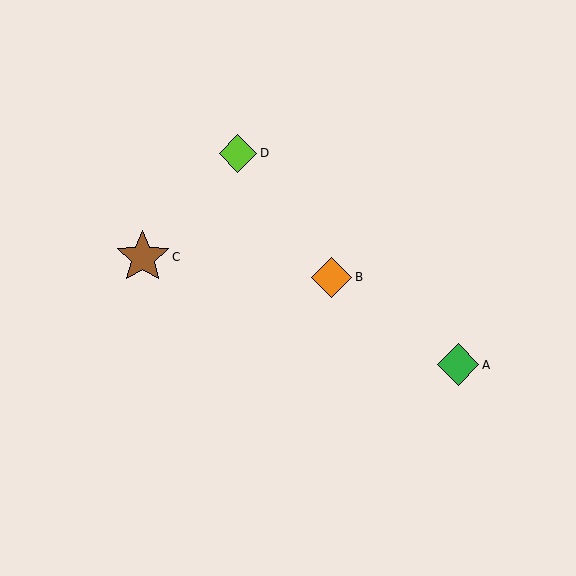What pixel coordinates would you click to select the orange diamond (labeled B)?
Click at (332, 277) to select the orange diamond B.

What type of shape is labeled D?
Shape D is a lime diamond.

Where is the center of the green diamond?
The center of the green diamond is at (458, 365).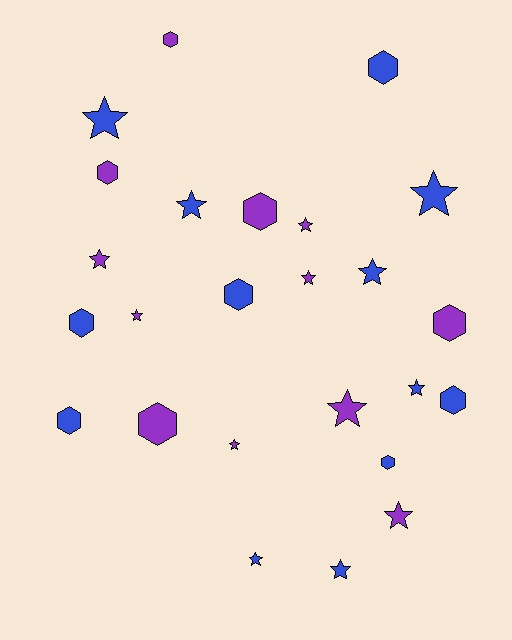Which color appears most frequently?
Blue, with 13 objects.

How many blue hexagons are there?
There are 6 blue hexagons.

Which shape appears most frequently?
Star, with 14 objects.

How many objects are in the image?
There are 25 objects.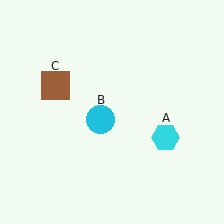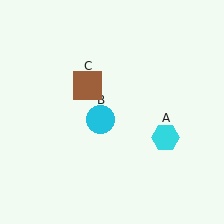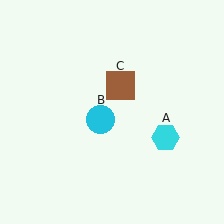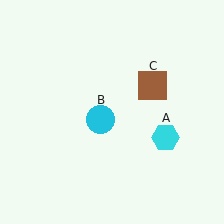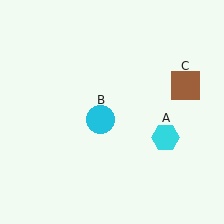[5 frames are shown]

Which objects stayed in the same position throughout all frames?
Cyan hexagon (object A) and cyan circle (object B) remained stationary.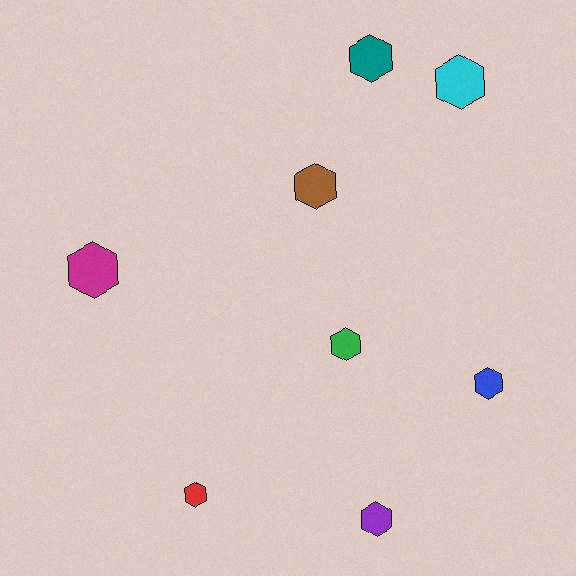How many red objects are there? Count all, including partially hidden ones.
There is 1 red object.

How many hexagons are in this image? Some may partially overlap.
There are 8 hexagons.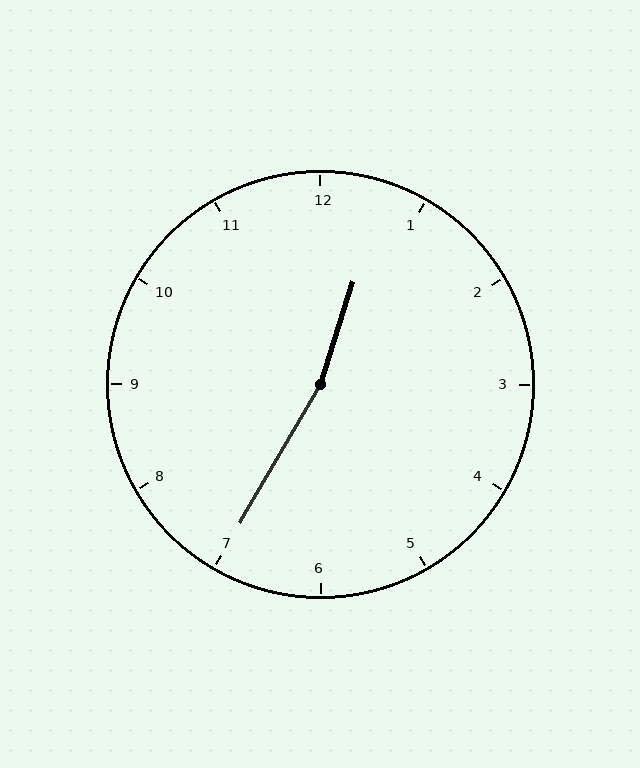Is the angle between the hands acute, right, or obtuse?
It is obtuse.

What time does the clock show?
12:35.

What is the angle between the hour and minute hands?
Approximately 168 degrees.